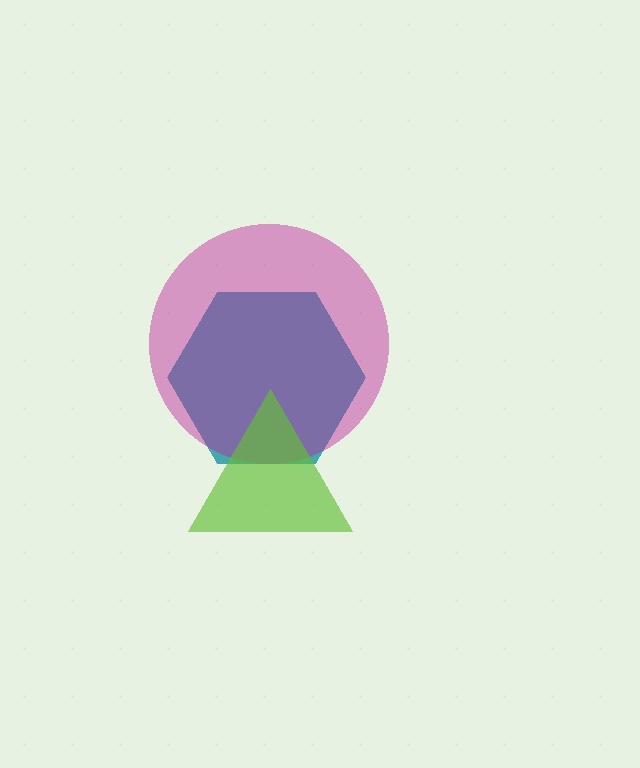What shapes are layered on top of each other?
The layered shapes are: a teal hexagon, a magenta circle, a lime triangle.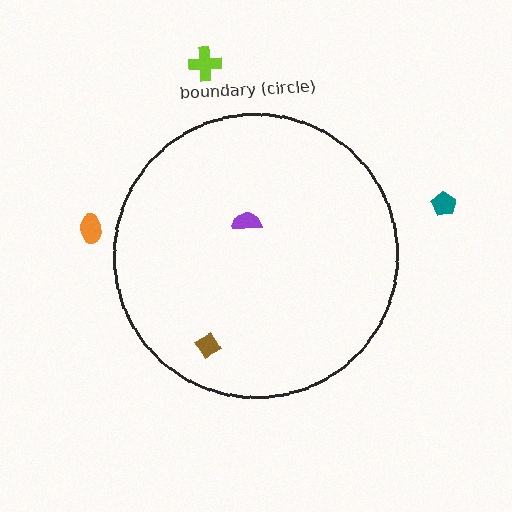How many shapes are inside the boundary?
2 inside, 3 outside.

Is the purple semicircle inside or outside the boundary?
Inside.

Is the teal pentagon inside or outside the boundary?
Outside.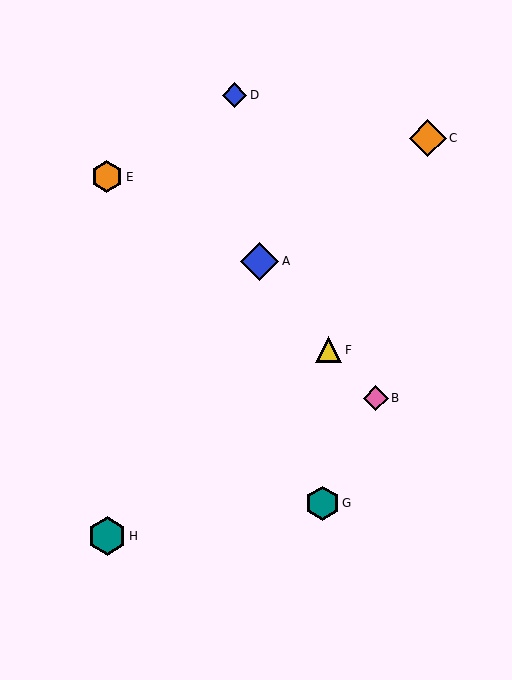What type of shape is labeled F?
Shape F is a yellow triangle.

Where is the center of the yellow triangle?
The center of the yellow triangle is at (329, 350).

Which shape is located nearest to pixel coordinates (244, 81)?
The blue diamond (labeled D) at (235, 95) is nearest to that location.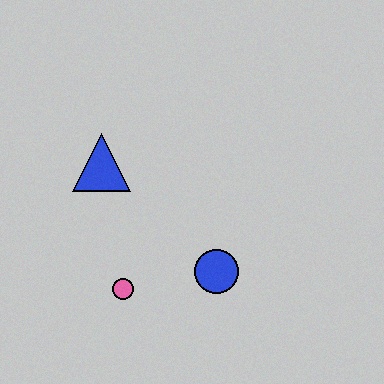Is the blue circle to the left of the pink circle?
No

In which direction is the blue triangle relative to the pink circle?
The blue triangle is above the pink circle.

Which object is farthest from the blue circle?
The blue triangle is farthest from the blue circle.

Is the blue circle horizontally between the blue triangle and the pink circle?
No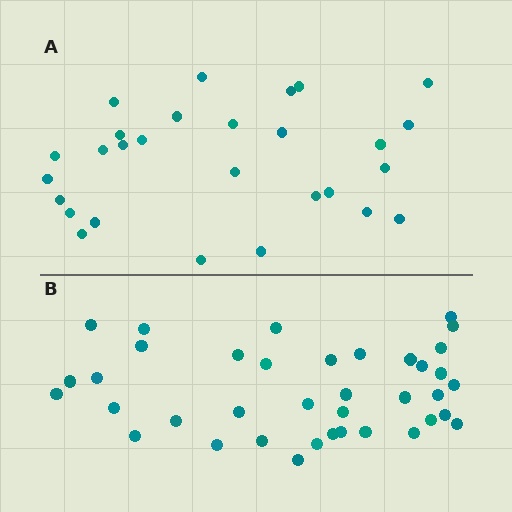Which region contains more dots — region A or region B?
Region B (the bottom region) has more dots.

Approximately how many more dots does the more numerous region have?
Region B has roughly 10 or so more dots than region A.